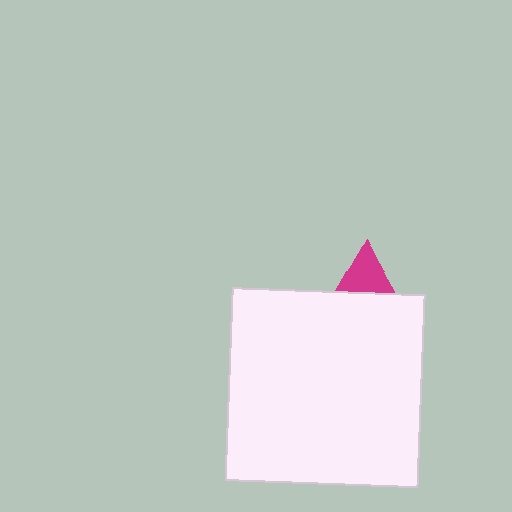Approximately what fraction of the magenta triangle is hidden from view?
Roughly 68% of the magenta triangle is hidden behind the white square.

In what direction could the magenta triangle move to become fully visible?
The magenta triangle could move up. That would shift it out from behind the white square entirely.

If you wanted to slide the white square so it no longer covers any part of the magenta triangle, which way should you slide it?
Slide it down — that is the most direct way to separate the two shapes.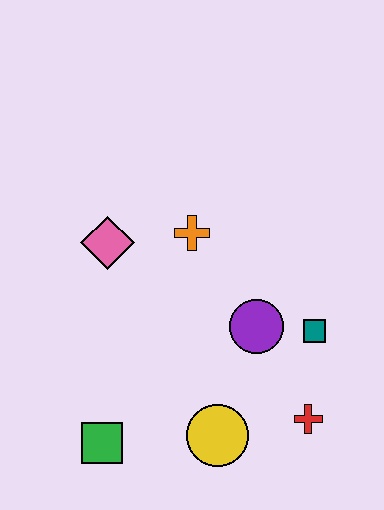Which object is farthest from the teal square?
The green square is farthest from the teal square.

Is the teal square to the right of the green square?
Yes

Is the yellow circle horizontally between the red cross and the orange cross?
Yes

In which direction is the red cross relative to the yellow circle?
The red cross is to the right of the yellow circle.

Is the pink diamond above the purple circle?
Yes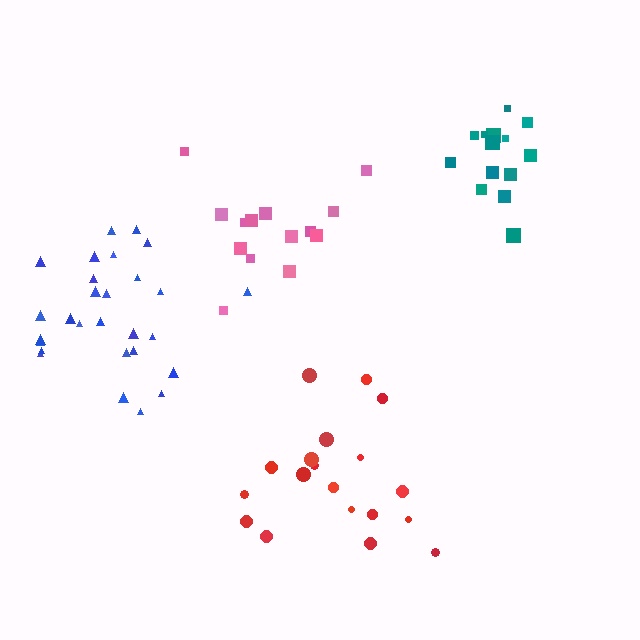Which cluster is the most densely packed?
Teal.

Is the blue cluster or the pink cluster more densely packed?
Blue.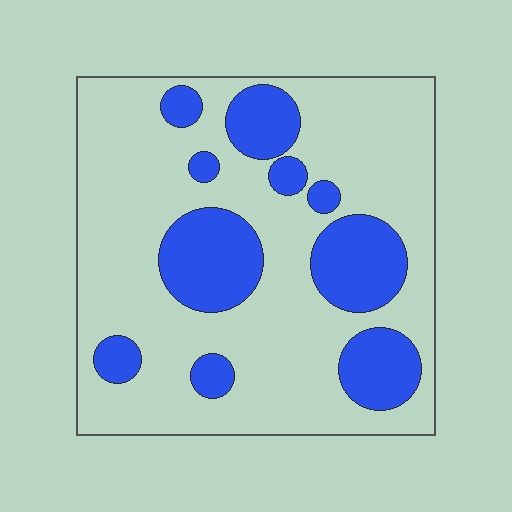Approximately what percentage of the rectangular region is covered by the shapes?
Approximately 25%.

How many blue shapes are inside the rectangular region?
10.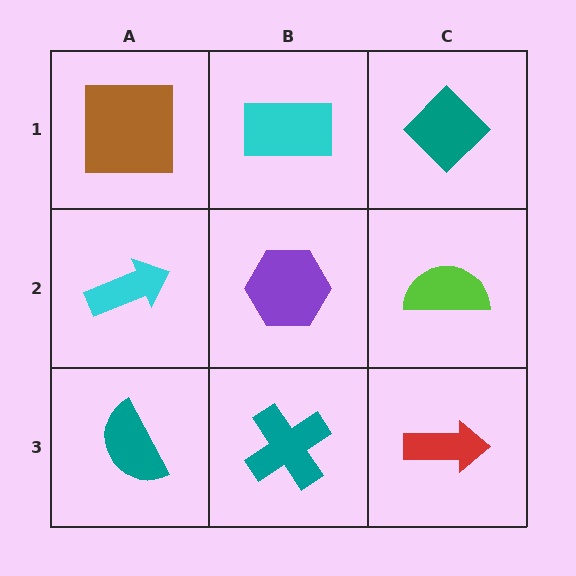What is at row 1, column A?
A brown square.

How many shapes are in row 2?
3 shapes.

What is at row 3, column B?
A teal cross.